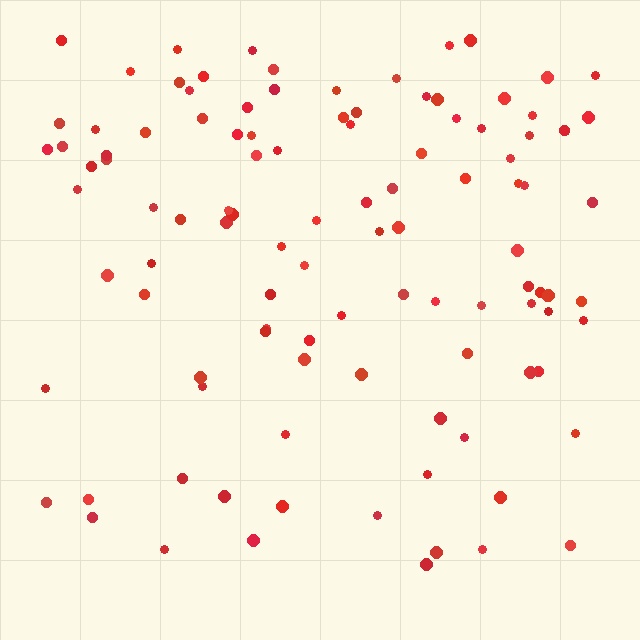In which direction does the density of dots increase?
From bottom to top, with the top side densest.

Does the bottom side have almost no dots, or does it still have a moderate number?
Still a moderate number, just noticeably fewer than the top.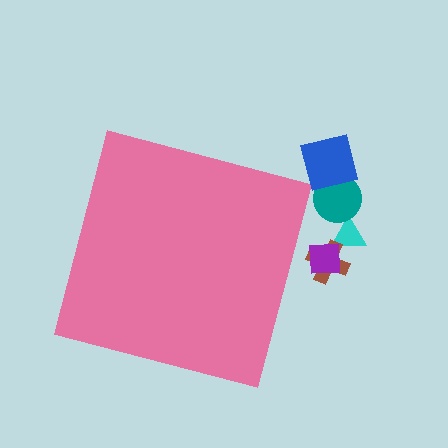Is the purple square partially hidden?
No, the purple square is fully visible.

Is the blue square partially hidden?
No, the blue square is fully visible.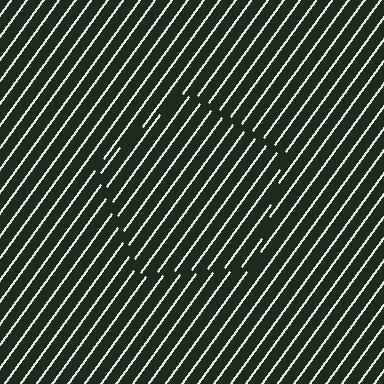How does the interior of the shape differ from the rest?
The interior of the shape contains the same grating, shifted by half a period — the contour is defined by the phase discontinuity where line-ends from the inner and outer gratings abut.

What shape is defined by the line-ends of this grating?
An illusory pentagon. The interior of the shape contains the same grating, shifted by half a period — the contour is defined by the phase discontinuity where line-ends from the inner and outer gratings abut.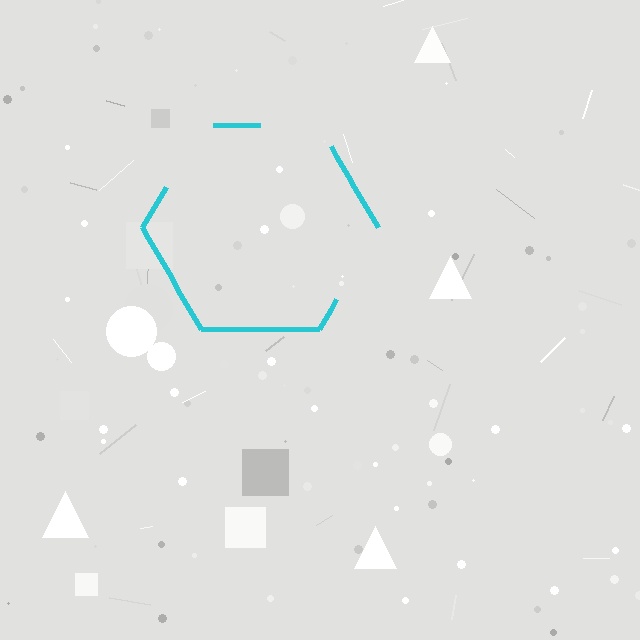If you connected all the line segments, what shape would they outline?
They would outline a hexagon.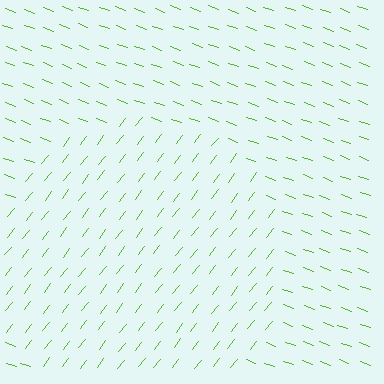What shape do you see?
I see a circle.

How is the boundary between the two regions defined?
The boundary is defined purely by a change in line orientation (approximately 72 degrees difference). All lines are the same color and thickness.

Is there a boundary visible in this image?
Yes, there is a texture boundary formed by a change in line orientation.